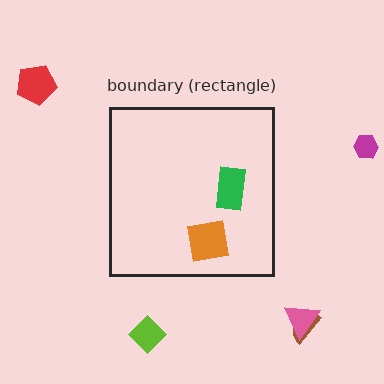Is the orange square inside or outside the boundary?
Inside.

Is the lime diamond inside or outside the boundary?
Outside.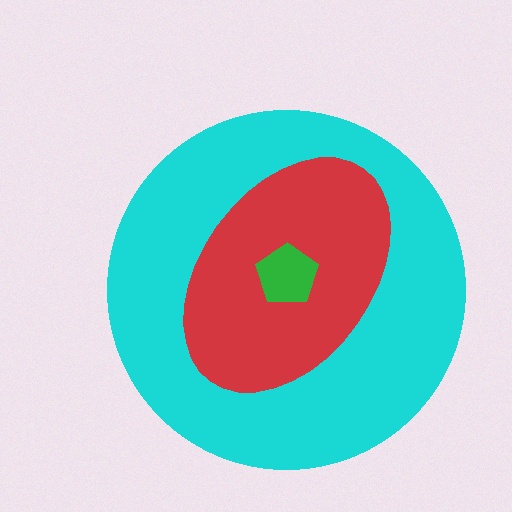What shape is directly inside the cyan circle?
The red ellipse.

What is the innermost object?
The green pentagon.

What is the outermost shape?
The cyan circle.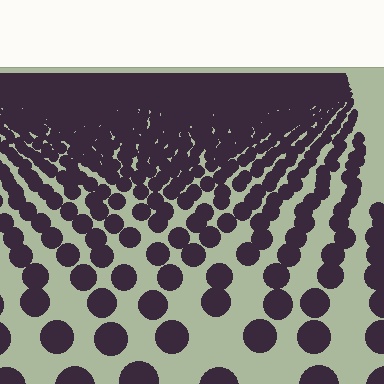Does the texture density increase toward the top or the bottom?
Density increases toward the top.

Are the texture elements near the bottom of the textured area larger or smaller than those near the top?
Larger. Near the bottom, elements are closer to the viewer and appear at a bigger on-screen size.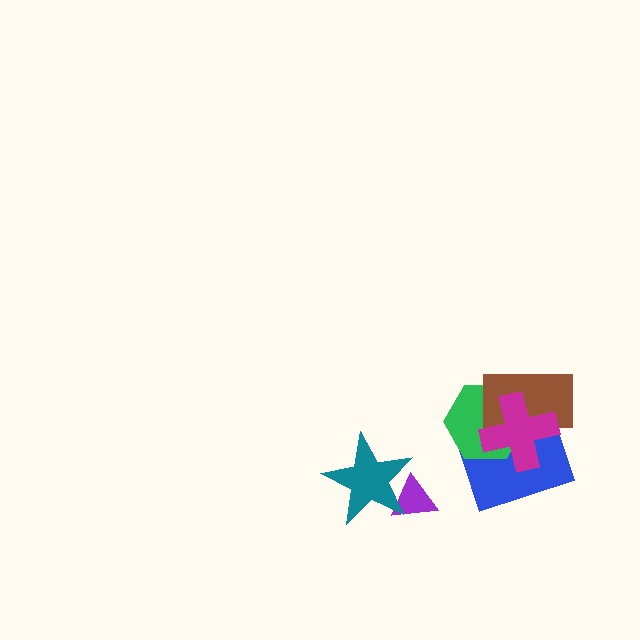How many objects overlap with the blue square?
3 objects overlap with the blue square.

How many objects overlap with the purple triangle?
1 object overlaps with the purple triangle.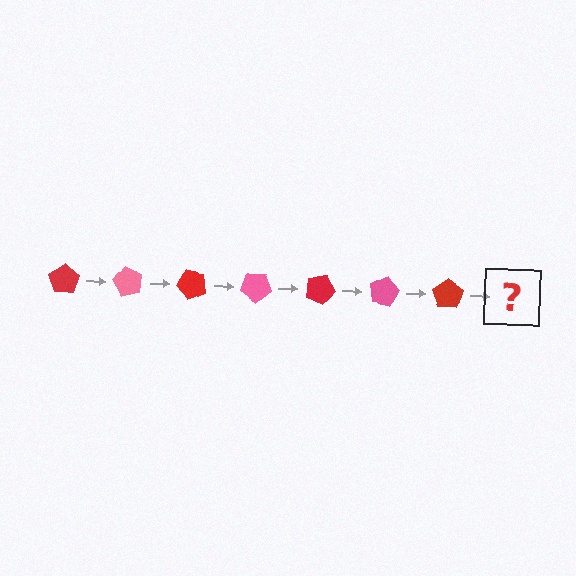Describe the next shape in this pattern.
It should be a pink pentagon, rotated 420 degrees from the start.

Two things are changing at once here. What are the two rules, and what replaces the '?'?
The two rules are that it rotates 60 degrees each step and the color cycles through red and pink. The '?' should be a pink pentagon, rotated 420 degrees from the start.